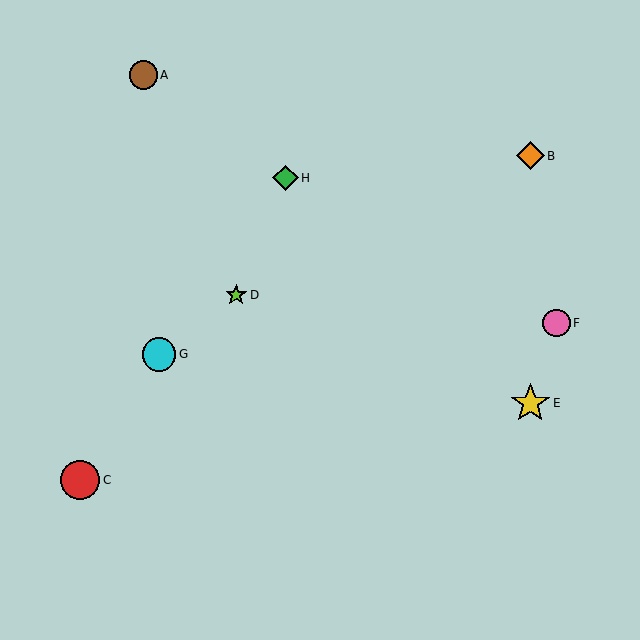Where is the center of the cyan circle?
The center of the cyan circle is at (159, 354).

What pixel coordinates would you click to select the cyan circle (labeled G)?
Click at (159, 354) to select the cyan circle G.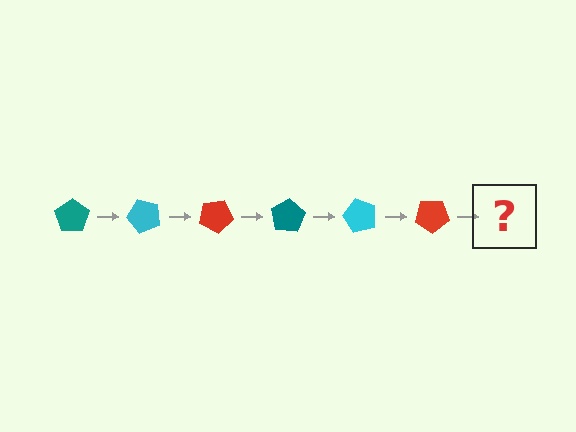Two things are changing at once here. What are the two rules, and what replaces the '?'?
The two rules are that it rotates 50 degrees each step and the color cycles through teal, cyan, and red. The '?' should be a teal pentagon, rotated 300 degrees from the start.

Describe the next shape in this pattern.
It should be a teal pentagon, rotated 300 degrees from the start.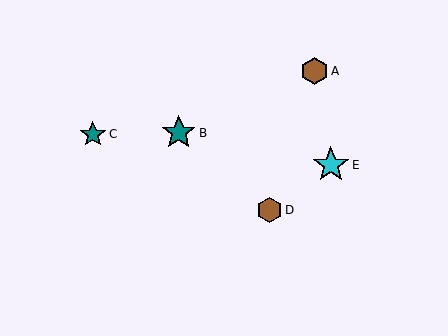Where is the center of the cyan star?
The center of the cyan star is at (331, 165).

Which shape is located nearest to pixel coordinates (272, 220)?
The brown hexagon (labeled D) at (269, 210) is nearest to that location.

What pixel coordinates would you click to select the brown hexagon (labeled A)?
Click at (315, 71) to select the brown hexagon A.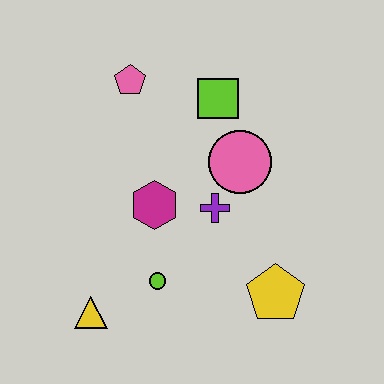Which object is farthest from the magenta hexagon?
The yellow pentagon is farthest from the magenta hexagon.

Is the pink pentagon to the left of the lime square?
Yes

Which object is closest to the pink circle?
The purple cross is closest to the pink circle.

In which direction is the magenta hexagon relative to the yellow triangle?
The magenta hexagon is above the yellow triangle.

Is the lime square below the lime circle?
No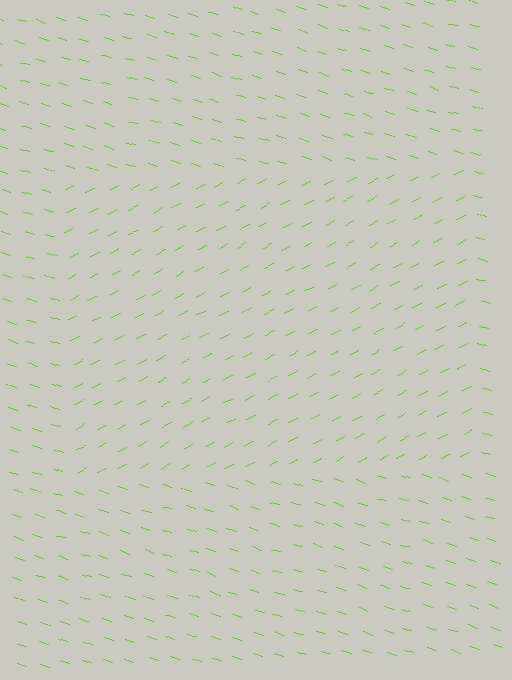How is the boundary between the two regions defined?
The boundary is defined purely by a change in line orientation (approximately 45 degrees difference). All lines are the same color and thickness.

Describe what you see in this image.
The image is filled with small lime line segments. A rectangle region in the image has lines oriented differently from the surrounding lines, creating a visible texture boundary.